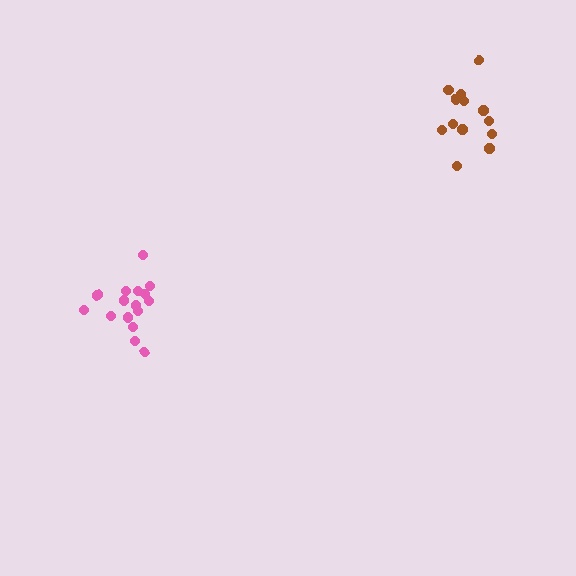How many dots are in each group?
Group 1: 17 dots, Group 2: 13 dots (30 total).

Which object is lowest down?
The pink cluster is bottommost.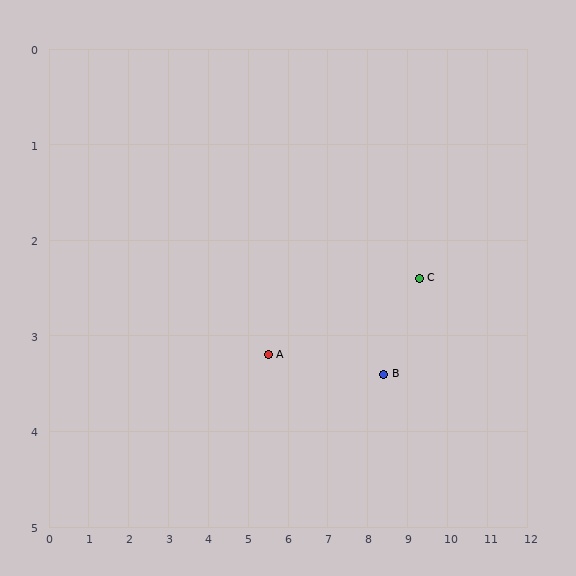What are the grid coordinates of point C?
Point C is at approximately (9.3, 2.4).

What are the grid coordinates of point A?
Point A is at approximately (5.5, 3.2).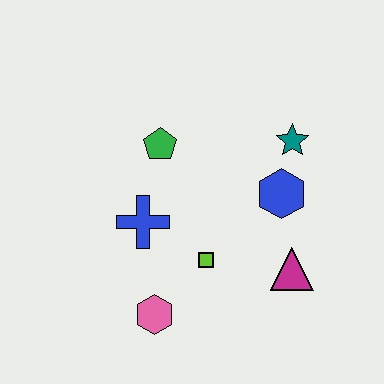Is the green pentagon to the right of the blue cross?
Yes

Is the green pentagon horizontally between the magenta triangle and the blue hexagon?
No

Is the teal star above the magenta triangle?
Yes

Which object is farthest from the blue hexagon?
The pink hexagon is farthest from the blue hexagon.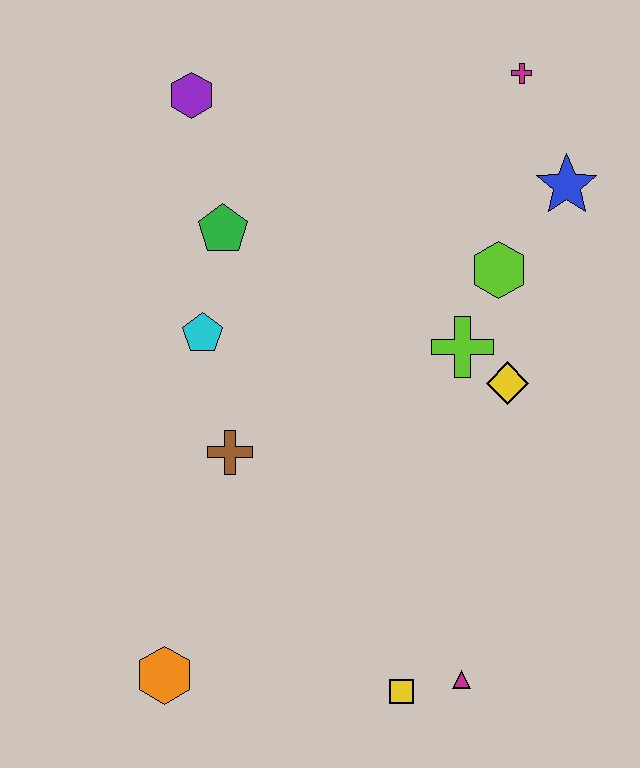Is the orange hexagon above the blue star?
No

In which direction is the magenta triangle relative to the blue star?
The magenta triangle is below the blue star.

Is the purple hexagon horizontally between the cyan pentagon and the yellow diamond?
No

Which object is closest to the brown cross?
The cyan pentagon is closest to the brown cross.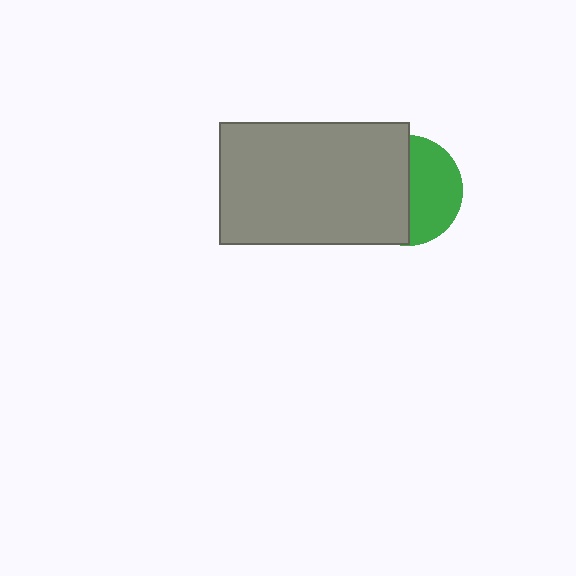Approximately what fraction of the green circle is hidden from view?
Roughly 52% of the green circle is hidden behind the gray rectangle.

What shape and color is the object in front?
The object in front is a gray rectangle.